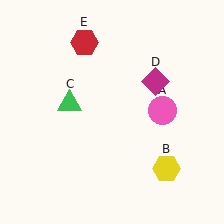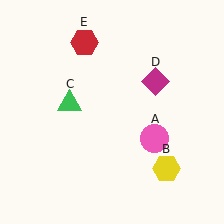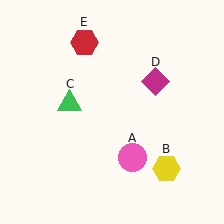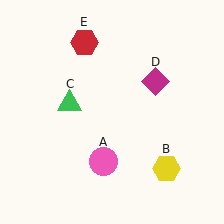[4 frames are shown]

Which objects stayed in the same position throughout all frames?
Yellow hexagon (object B) and green triangle (object C) and magenta diamond (object D) and red hexagon (object E) remained stationary.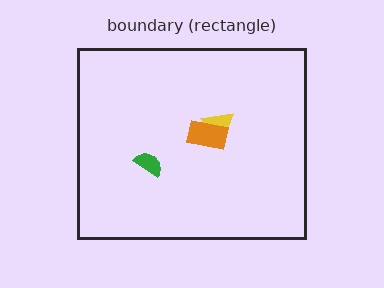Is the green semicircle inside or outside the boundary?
Inside.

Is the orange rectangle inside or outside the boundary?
Inside.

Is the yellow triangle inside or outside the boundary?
Inside.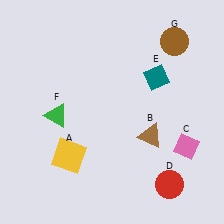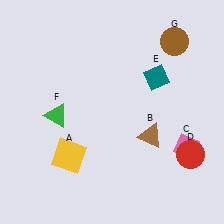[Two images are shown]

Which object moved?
The red circle (D) moved up.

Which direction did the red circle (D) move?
The red circle (D) moved up.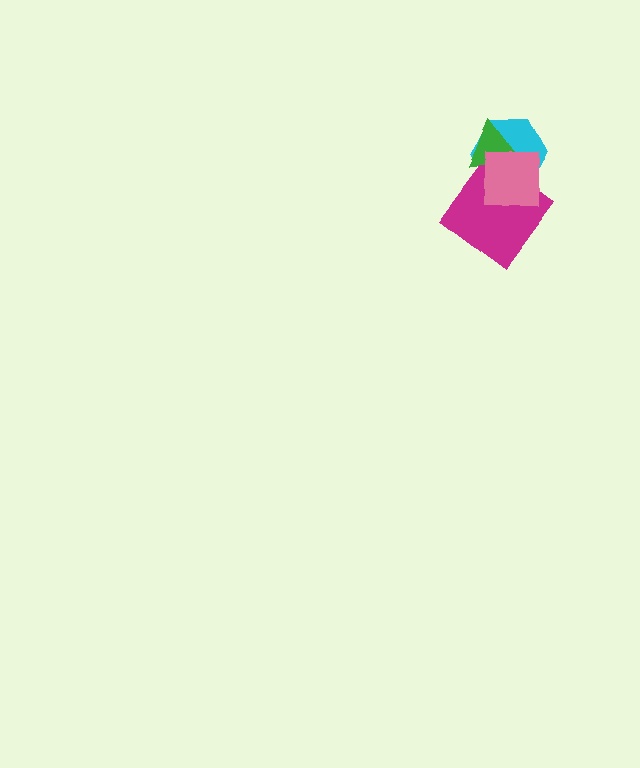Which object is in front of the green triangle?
The pink square is in front of the green triangle.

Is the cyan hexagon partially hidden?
Yes, it is partially covered by another shape.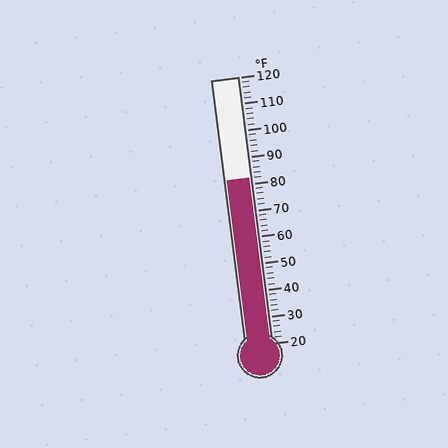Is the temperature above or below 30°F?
The temperature is above 30°F.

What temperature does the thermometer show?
The thermometer shows approximately 82°F.